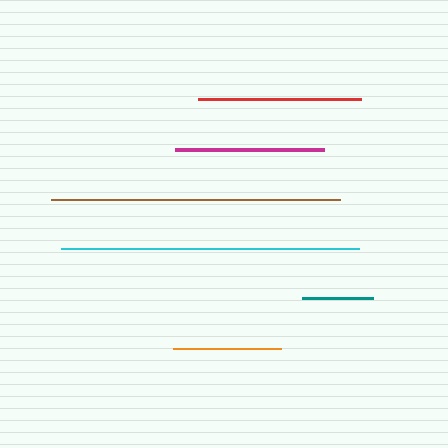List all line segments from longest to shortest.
From longest to shortest: cyan, brown, red, magenta, orange, teal.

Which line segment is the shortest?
The teal line is the shortest at approximately 72 pixels.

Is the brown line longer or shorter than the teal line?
The brown line is longer than the teal line.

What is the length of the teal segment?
The teal segment is approximately 72 pixels long.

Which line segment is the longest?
The cyan line is the longest at approximately 297 pixels.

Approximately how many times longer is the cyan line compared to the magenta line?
The cyan line is approximately 2.0 times the length of the magenta line.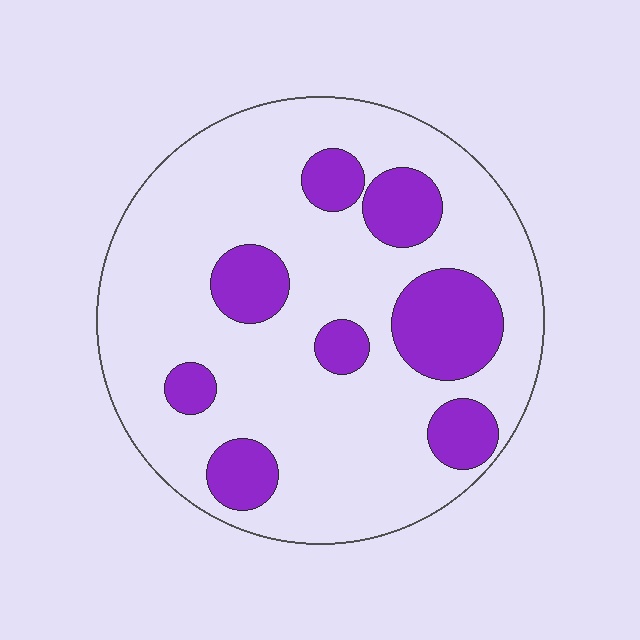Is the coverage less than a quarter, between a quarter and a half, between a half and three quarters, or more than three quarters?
Less than a quarter.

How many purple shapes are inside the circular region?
8.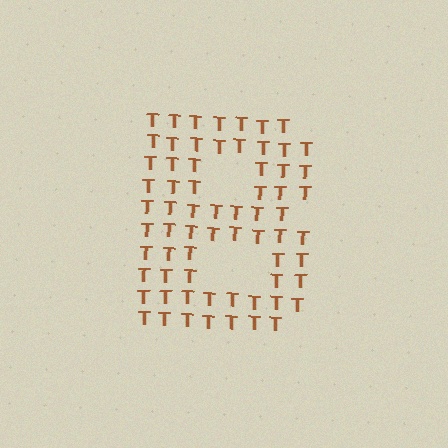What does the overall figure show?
The overall figure shows the letter B.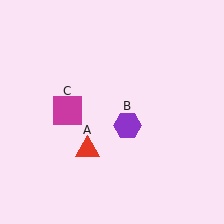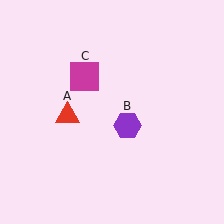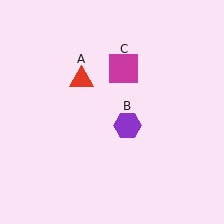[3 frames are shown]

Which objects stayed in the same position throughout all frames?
Purple hexagon (object B) remained stationary.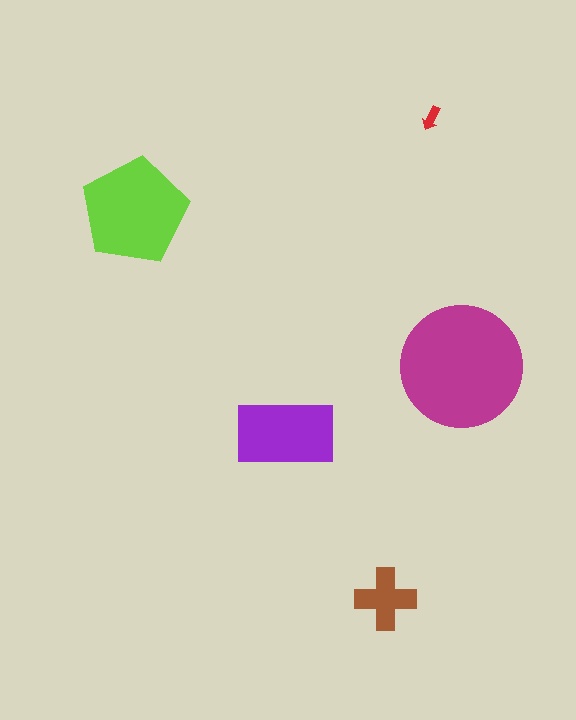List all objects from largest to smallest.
The magenta circle, the lime pentagon, the purple rectangle, the brown cross, the red arrow.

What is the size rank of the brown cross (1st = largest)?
4th.